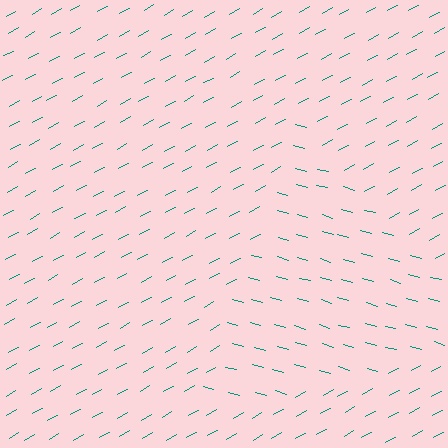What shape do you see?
I see a triangle.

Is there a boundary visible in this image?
Yes, there is a texture boundary formed by a change in line orientation.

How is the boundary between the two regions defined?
The boundary is defined purely by a change in line orientation (approximately 45 degrees difference). All lines are the same color and thickness.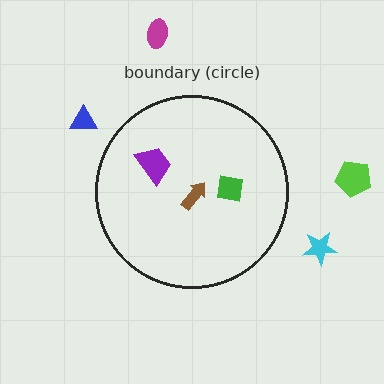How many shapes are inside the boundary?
3 inside, 4 outside.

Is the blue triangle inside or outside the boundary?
Outside.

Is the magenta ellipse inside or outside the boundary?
Outside.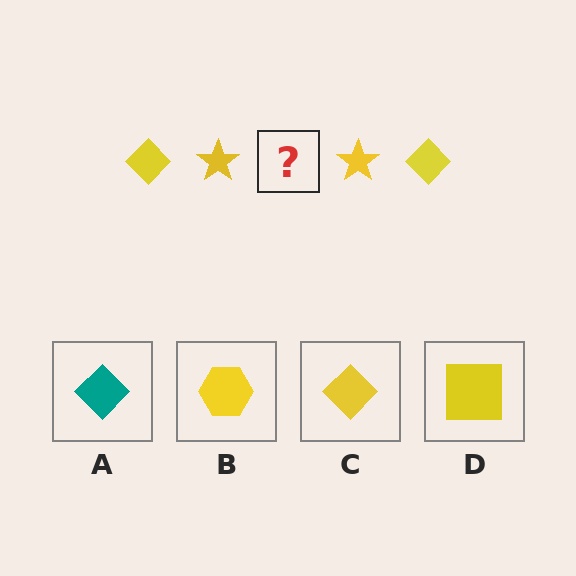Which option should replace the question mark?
Option C.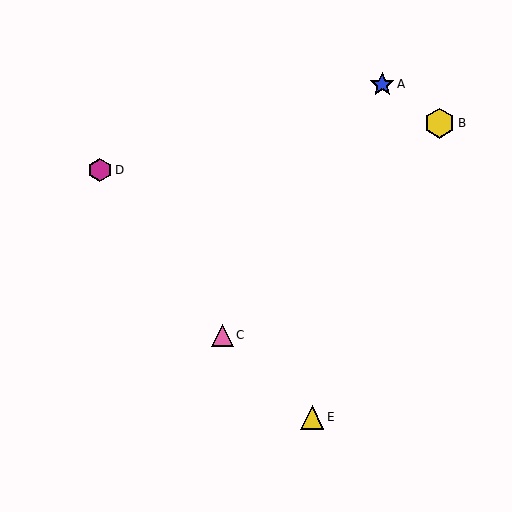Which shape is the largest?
The yellow hexagon (labeled B) is the largest.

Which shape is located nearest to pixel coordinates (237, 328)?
The pink triangle (labeled C) at (223, 335) is nearest to that location.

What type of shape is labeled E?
Shape E is a yellow triangle.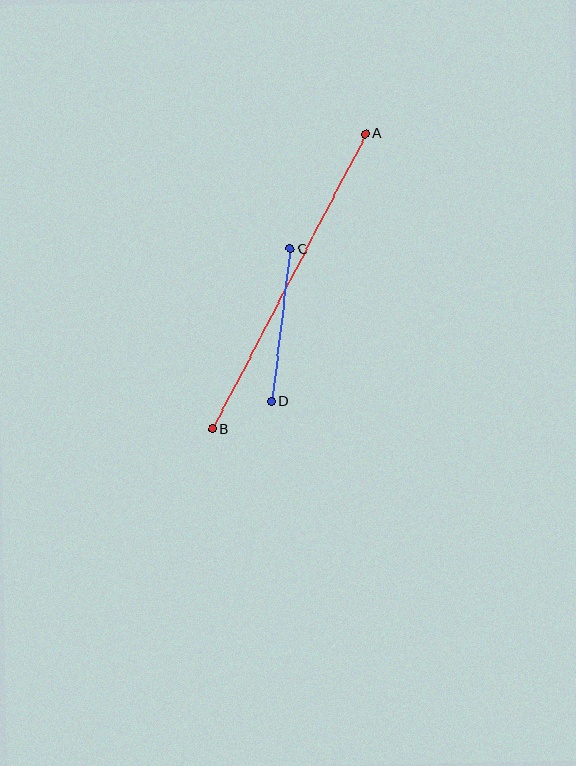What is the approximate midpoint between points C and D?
The midpoint is at approximately (281, 325) pixels.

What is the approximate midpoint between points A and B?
The midpoint is at approximately (289, 281) pixels.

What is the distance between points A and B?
The distance is approximately 333 pixels.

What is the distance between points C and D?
The distance is approximately 154 pixels.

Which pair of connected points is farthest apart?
Points A and B are farthest apart.